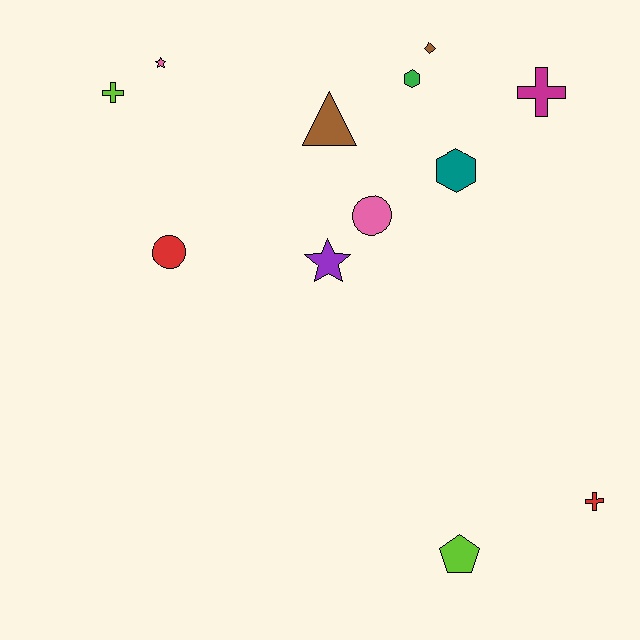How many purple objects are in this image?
There is 1 purple object.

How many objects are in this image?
There are 12 objects.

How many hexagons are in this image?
There are 2 hexagons.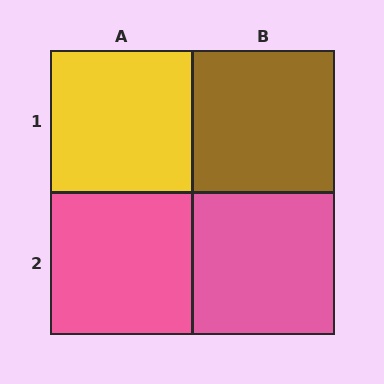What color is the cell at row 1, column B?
Brown.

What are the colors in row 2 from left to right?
Pink, pink.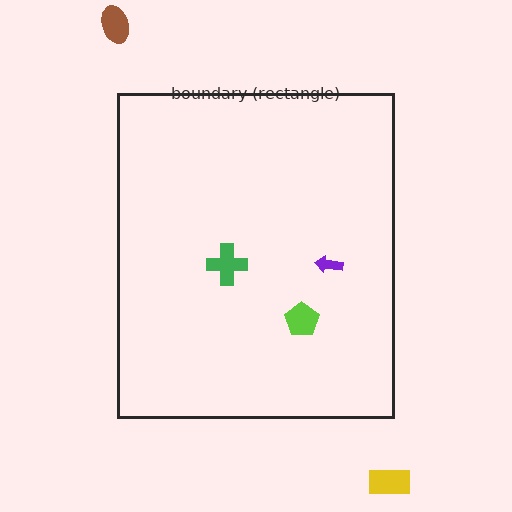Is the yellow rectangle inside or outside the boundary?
Outside.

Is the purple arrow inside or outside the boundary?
Inside.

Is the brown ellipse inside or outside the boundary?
Outside.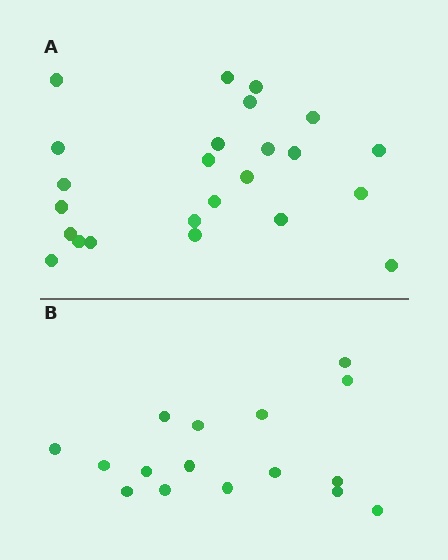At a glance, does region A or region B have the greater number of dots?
Region A (the top region) has more dots.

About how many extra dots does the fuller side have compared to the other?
Region A has roughly 8 or so more dots than region B.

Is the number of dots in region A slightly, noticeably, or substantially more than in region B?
Region A has substantially more. The ratio is roughly 1.5 to 1.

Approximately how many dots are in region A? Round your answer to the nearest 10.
About 20 dots. (The exact count is 24, which rounds to 20.)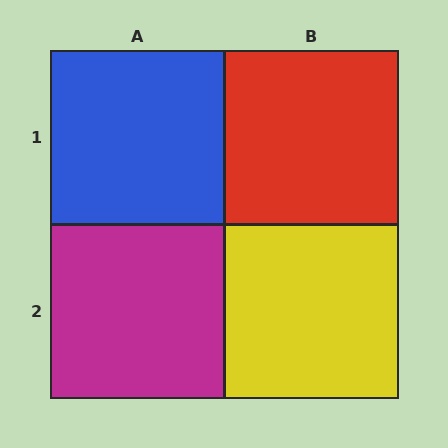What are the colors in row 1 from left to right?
Blue, red.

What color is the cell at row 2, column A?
Magenta.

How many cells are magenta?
1 cell is magenta.